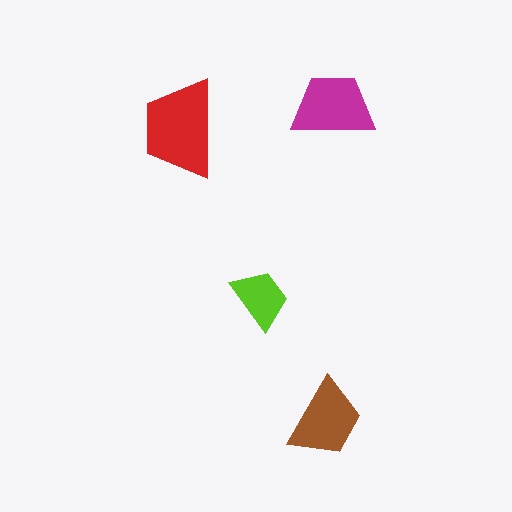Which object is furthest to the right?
The magenta trapezoid is rightmost.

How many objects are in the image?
There are 4 objects in the image.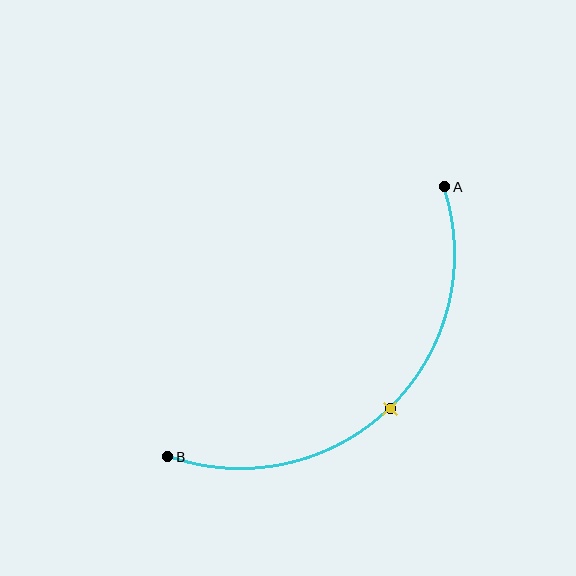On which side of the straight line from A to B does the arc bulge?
The arc bulges below and to the right of the straight line connecting A and B.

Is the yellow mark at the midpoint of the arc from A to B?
Yes. The yellow mark lies on the arc at equal arc-length from both A and B — it is the arc midpoint.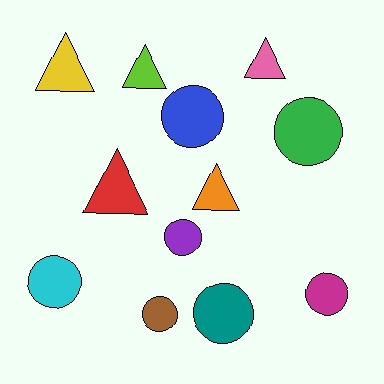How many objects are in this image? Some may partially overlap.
There are 12 objects.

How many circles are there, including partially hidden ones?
There are 7 circles.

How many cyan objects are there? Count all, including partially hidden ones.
There is 1 cyan object.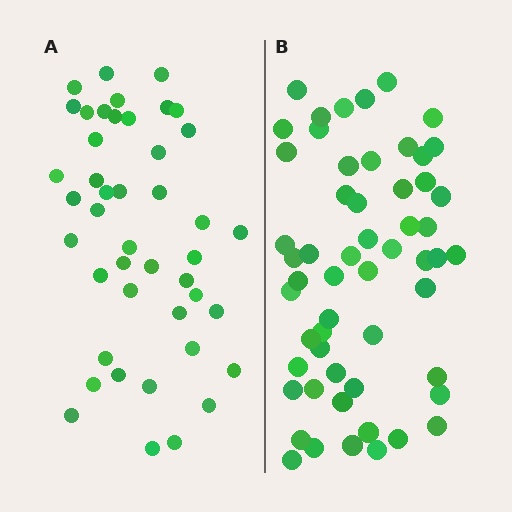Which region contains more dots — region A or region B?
Region B (the right region) has more dots.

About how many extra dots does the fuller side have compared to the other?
Region B has roughly 12 or so more dots than region A.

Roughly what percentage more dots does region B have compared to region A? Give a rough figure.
About 25% more.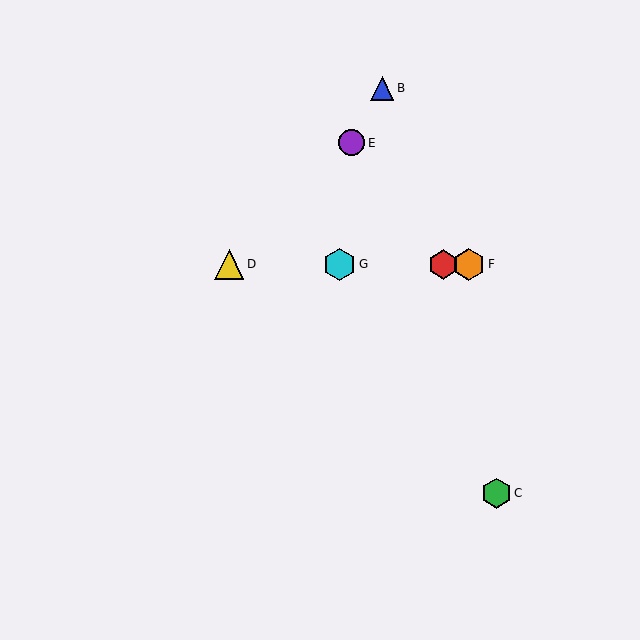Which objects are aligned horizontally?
Objects A, D, F, G are aligned horizontally.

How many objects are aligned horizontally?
4 objects (A, D, F, G) are aligned horizontally.